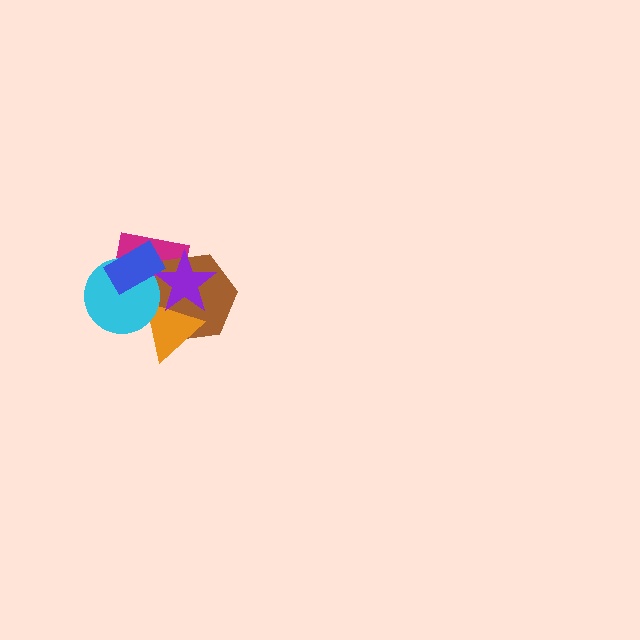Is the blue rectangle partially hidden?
No, no other shape covers it.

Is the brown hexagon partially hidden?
Yes, it is partially covered by another shape.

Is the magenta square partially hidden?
Yes, it is partially covered by another shape.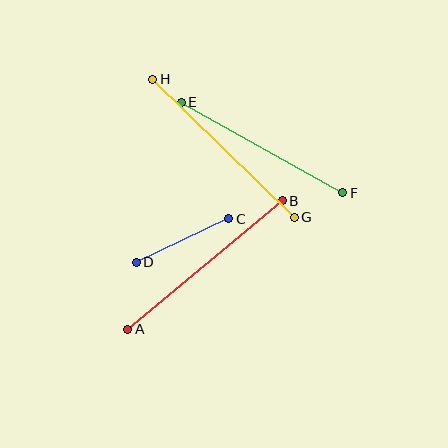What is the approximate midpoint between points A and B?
The midpoint is at approximately (205, 265) pixels.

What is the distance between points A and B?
The distance is approximately 201 pixels.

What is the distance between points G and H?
The distance is approximately 198 pixels.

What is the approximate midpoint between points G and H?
The midpoint is at approximately (223, 148) pixels.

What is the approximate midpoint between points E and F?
The midpoint is at approximately (262, 148) pixels.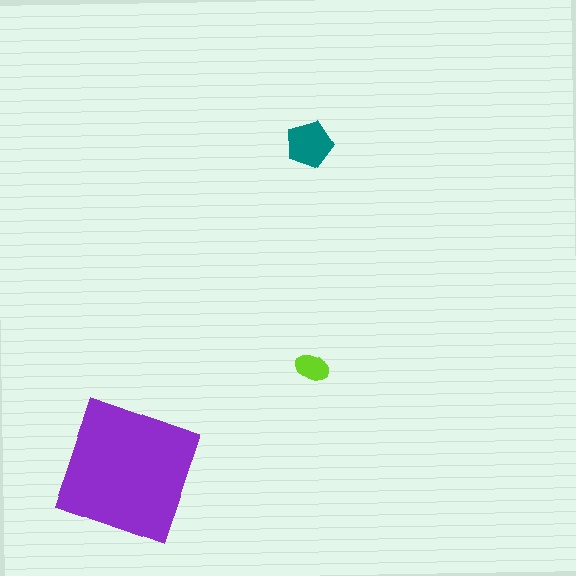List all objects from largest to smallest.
The purple square, the teal pentagon, the lime ellipse.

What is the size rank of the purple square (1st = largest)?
1st.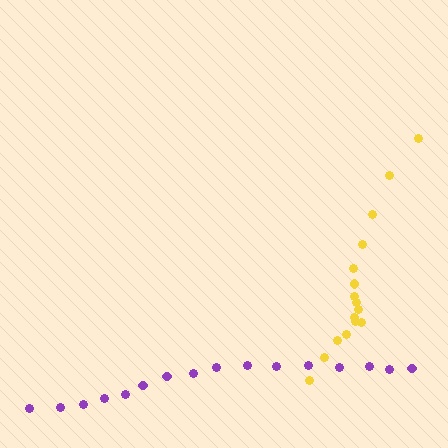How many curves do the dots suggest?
There are 2 distinct paths.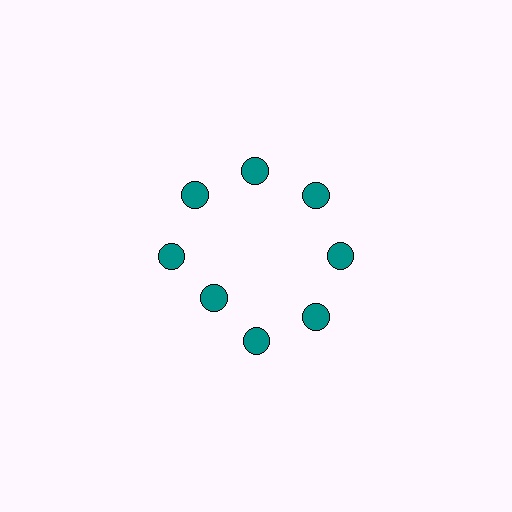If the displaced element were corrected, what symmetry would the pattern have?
It would have 8-fold rotational symmetry — the pattern would map onto itself every 45 degrees.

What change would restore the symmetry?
The symmetry would be restored by moving it outward, back onto the ring so that all 8 circles sit at equal angles and equal distance from the center.